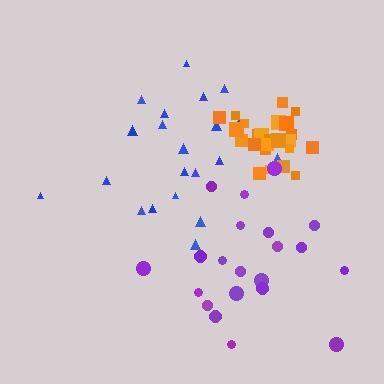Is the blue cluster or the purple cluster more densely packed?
Purple.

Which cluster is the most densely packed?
Orange.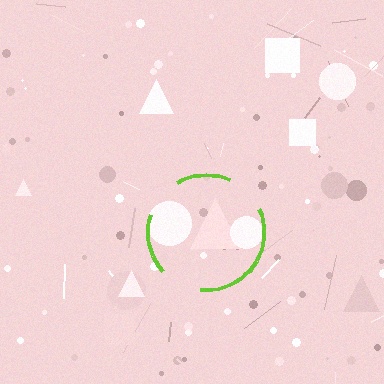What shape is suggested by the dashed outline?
The dashed outline suggests a circle.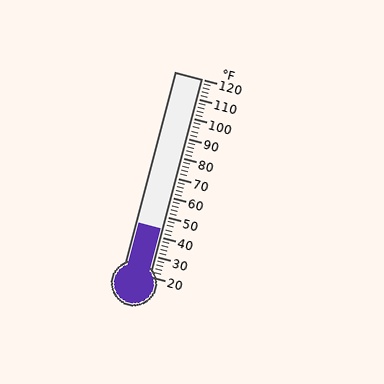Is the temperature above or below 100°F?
The temperature is below 100°F.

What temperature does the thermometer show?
The thermometer shows approximately 44°F.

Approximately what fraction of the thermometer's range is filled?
The thermometer is filled to approximately 25% of its range.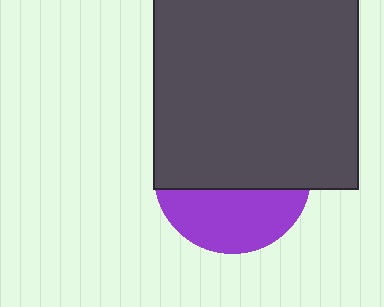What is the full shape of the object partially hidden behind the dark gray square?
The partially hidden object is a purple circle.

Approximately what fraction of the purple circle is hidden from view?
Roughly 61% of the purple circle is hidden behind the dark gray square.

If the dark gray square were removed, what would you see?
You would see the complete purple circle.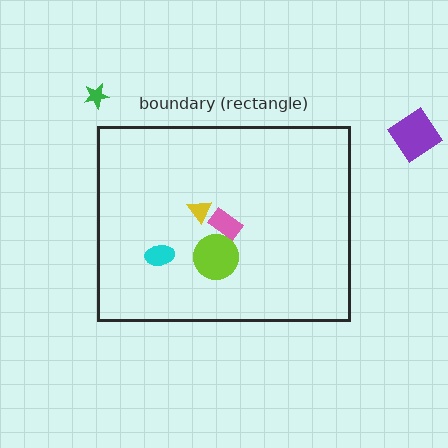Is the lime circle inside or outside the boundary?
Inside.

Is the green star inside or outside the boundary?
Outside.